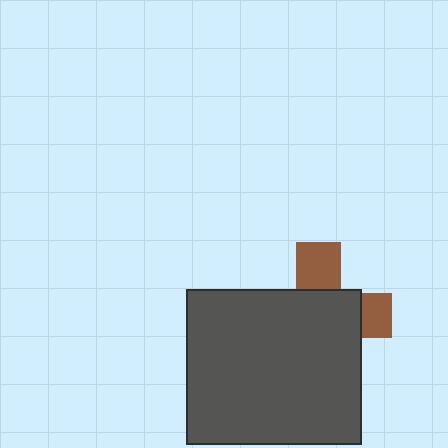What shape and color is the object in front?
The object in front is a dark gray rectangle.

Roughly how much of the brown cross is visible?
A small part of it is visible (roughly 31%).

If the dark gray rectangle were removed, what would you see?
You would see the complete brown cross.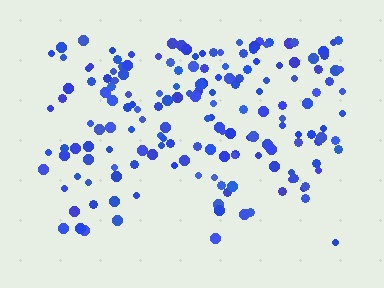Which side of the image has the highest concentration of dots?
The top.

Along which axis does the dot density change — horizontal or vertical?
Vertical.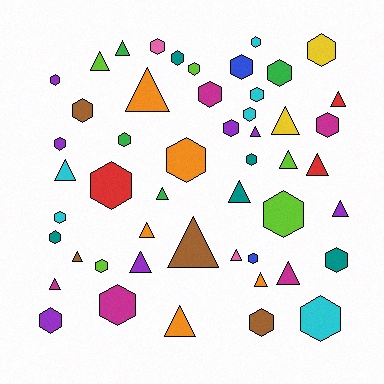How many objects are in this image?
There are 50 objects.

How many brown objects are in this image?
There are 4 brown objects.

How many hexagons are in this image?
There are 29 hexagons.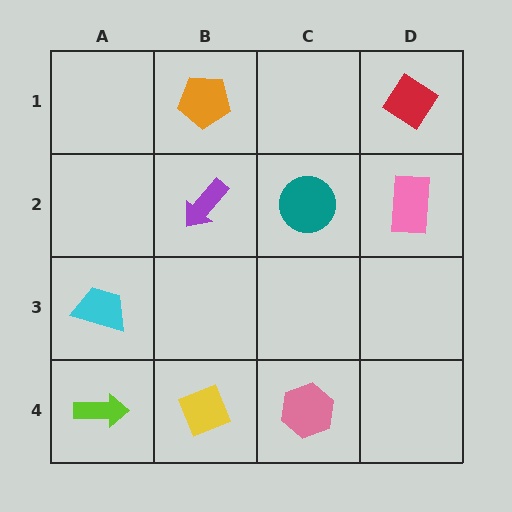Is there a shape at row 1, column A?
No, that cell is empty.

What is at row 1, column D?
A red diamond.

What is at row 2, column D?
A pink rectangle.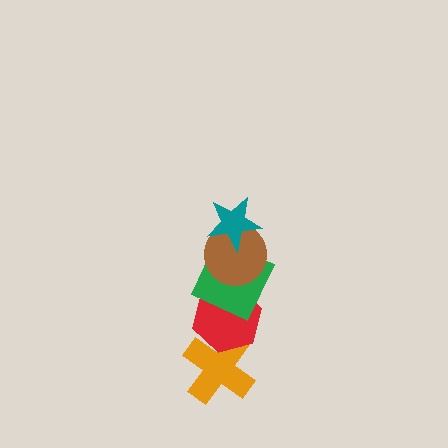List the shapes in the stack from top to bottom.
From top to bottom: the teal star, the brown circle, the green square, the red hexagon, the orange cross.